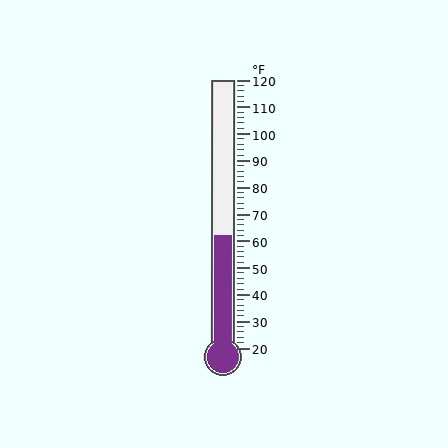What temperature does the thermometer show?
The thermometer shows approximately 62°F.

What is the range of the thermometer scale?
The thermometer scale ranges from 20°F to 120°F.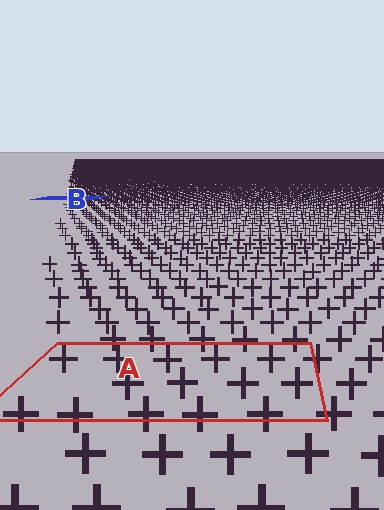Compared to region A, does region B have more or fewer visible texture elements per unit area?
Region B has more texture elements per unit area — they are packed more densely because it is farther away.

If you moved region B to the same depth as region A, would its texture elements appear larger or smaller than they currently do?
They would appear larger. At a closer depth, the same texture elements are projected at a bigger on-screen size.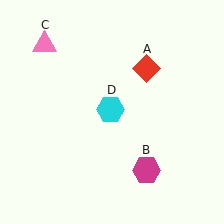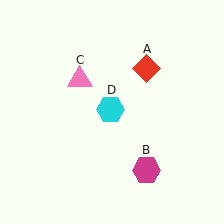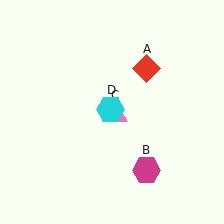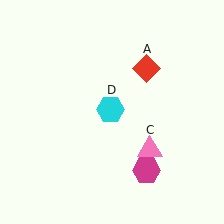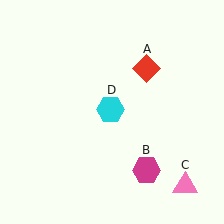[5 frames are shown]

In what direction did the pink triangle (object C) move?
The pink triangle (object C) moved down and to the right.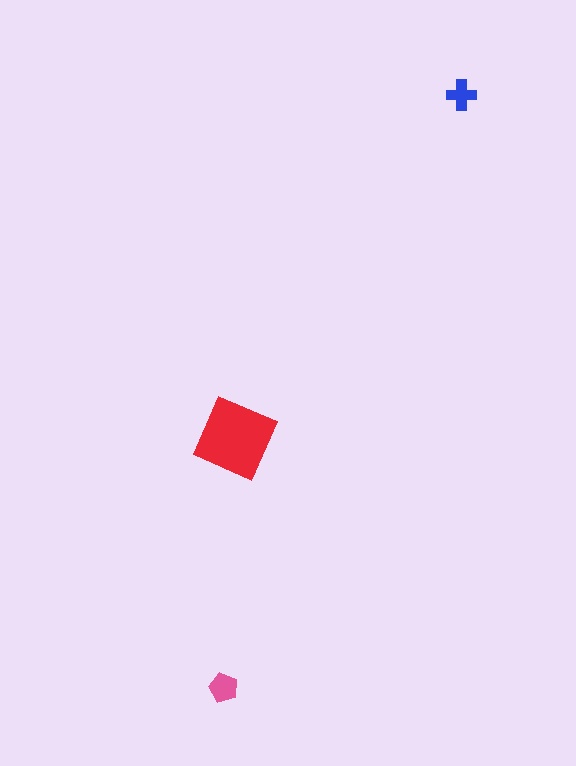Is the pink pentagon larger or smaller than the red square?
Smaller.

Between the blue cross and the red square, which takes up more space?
The red square.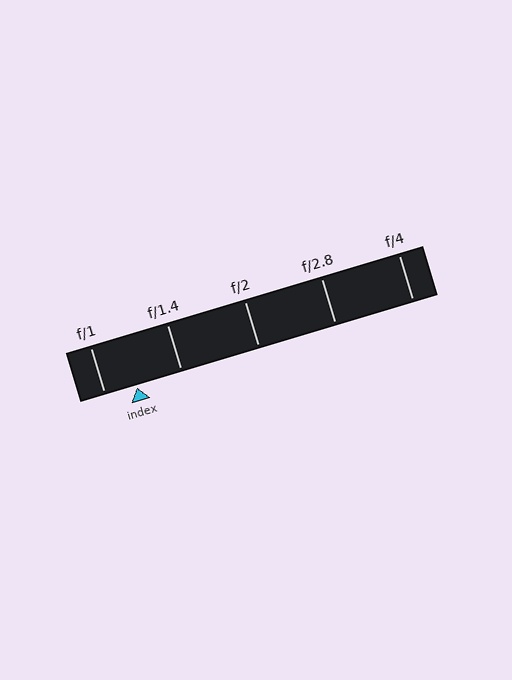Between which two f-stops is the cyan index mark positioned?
The index mark is between f/1 and f/1.4.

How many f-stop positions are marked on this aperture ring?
There are 5 f-stop positions marked.